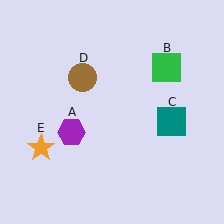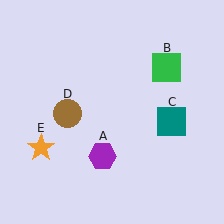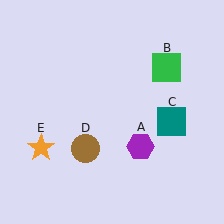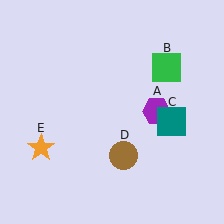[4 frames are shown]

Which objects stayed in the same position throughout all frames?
Green square (object B) and teal square (object C) and orange star (object E) remained stationary.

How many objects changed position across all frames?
2 objects changed position: purple hexagon (object A), brown circle (object D).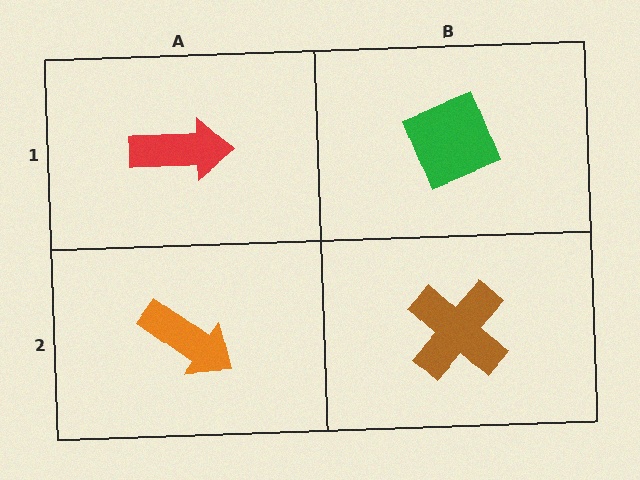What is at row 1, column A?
A red arrow.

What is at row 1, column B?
A green diamond.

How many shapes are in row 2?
2 shapes.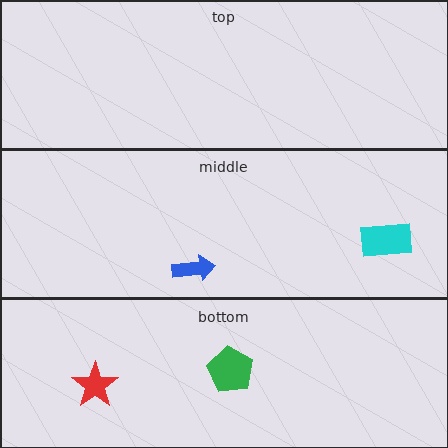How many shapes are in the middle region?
2.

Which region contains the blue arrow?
The middle region.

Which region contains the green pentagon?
The bottom region.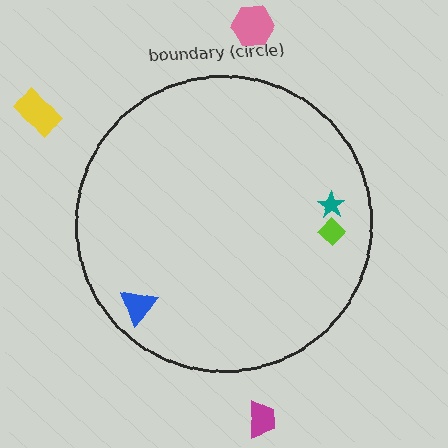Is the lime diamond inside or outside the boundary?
Inside.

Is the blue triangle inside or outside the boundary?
Inside.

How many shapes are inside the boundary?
3 inside, 3 outside.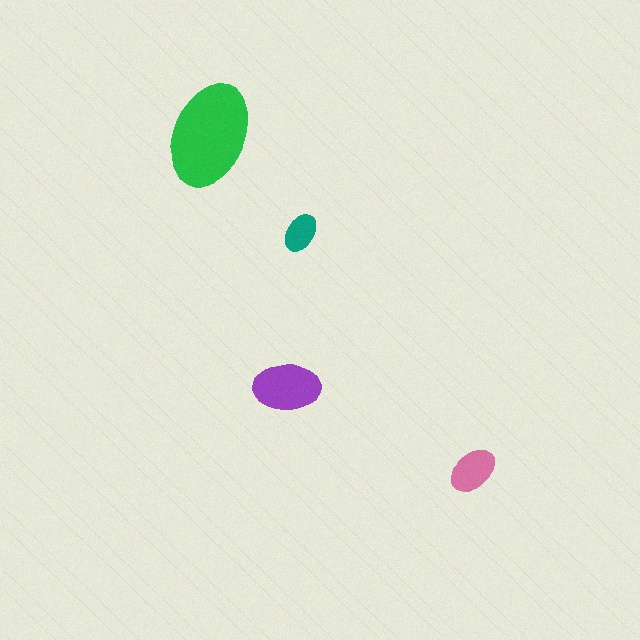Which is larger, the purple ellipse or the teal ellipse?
The purple one.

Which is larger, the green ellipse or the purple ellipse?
The green one.